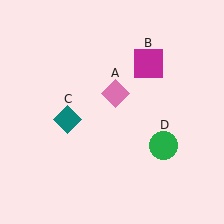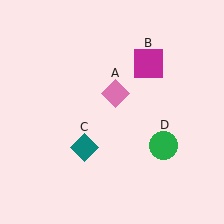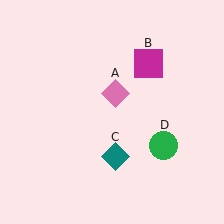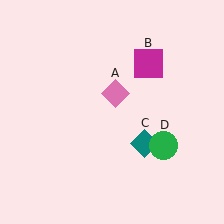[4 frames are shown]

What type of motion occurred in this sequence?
The teal diamond (object C) rotated counterclockwise around the center of the scene.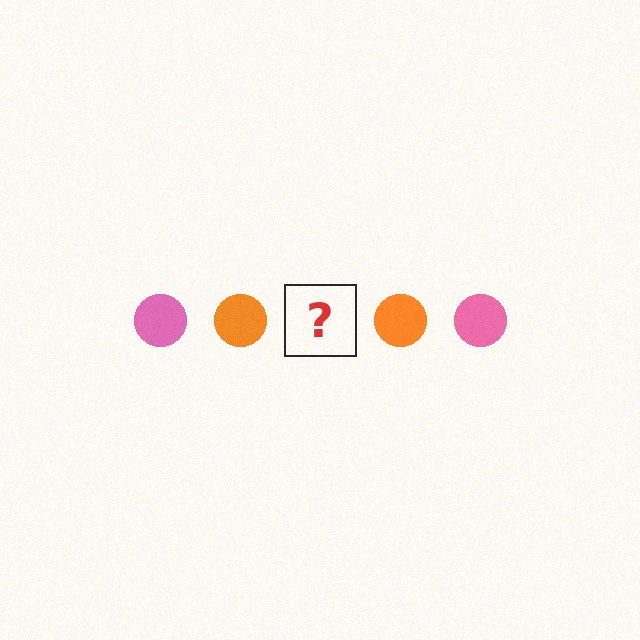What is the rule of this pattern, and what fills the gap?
The rule is that the pattern cycles through pink, orange circles. The gap should be filled with a pink circle.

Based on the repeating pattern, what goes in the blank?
The blank should be a pink circle.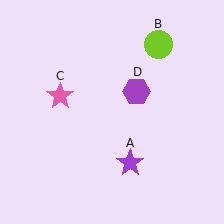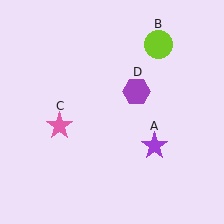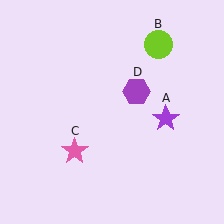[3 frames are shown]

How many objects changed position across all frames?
2 objects changed position: purple star (object A), pink star (object C).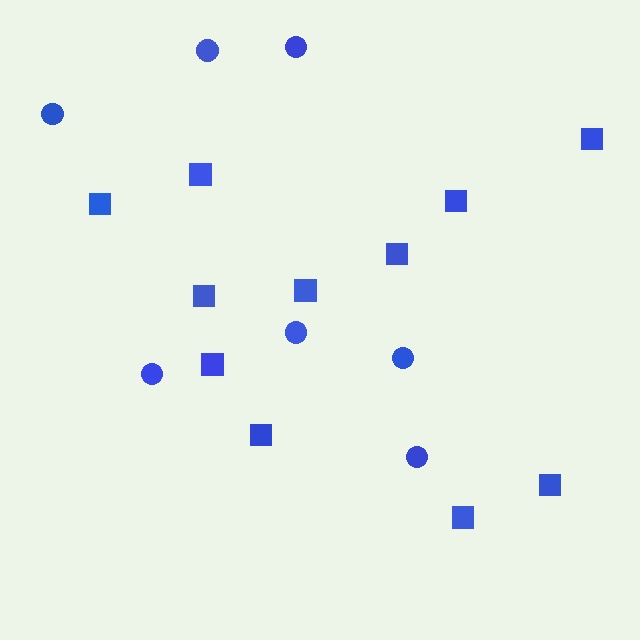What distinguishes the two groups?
There are 2 groups: one group of circles (7) and one group of squares (11).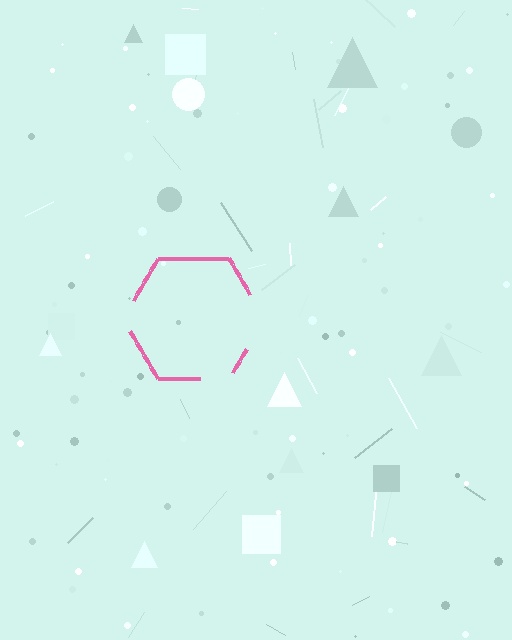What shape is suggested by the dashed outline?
The dashed outline suggests a hexagon.